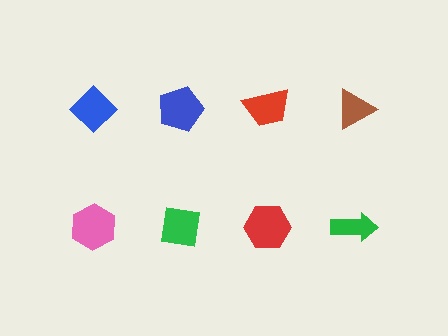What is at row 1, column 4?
A brown triangle.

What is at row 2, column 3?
A red hexagon.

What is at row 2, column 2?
A green square.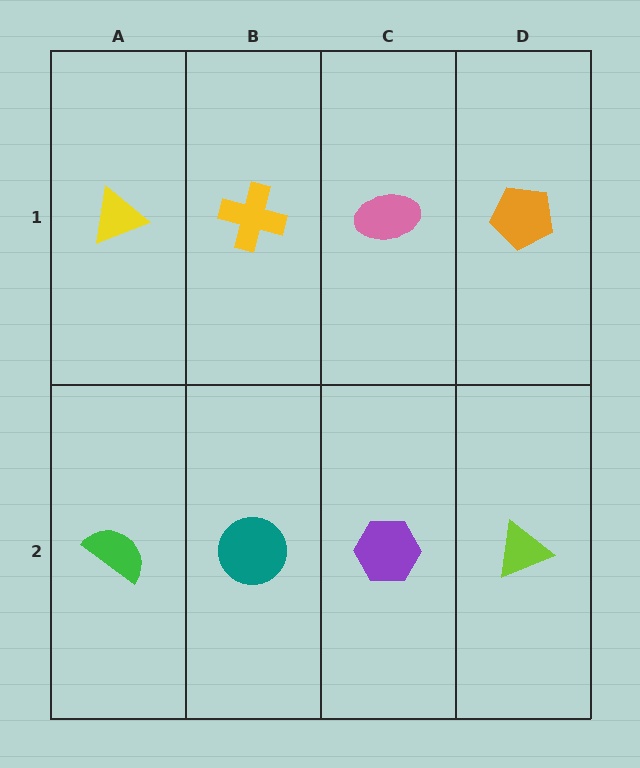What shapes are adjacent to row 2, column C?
A pink ellipse (row 1, column C), a teal circle (row 2, column B), a lime triangle (row 2, column D).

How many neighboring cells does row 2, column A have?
2.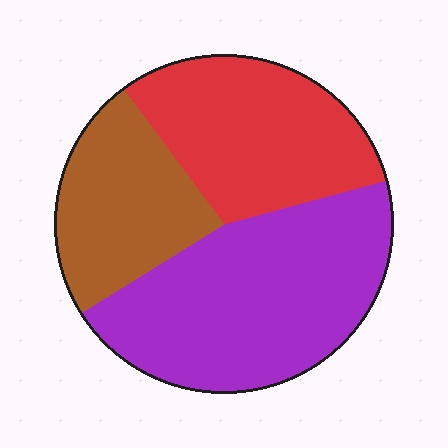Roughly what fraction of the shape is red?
Red takes up about one third (1/3) of the shape.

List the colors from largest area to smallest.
From largest to smallest: purple, red, brown.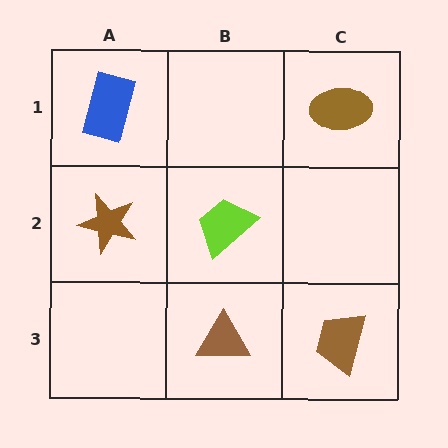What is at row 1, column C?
A brown ellipse.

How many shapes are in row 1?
2 shapes.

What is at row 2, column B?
A lime trapezoid.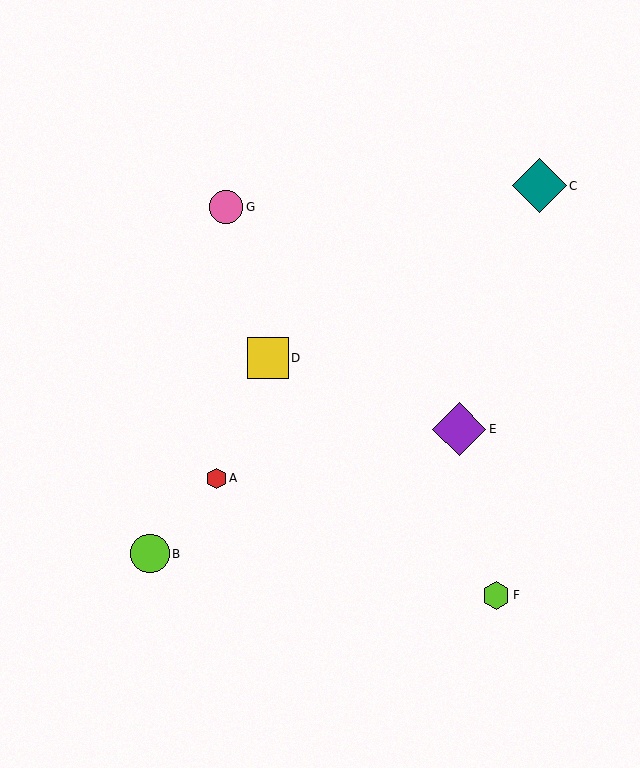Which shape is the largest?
The teal diamond (labeled C) is the largest.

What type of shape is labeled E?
Shape E is a purple diamond.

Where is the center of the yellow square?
The center of the yellow square is at (268, 358).